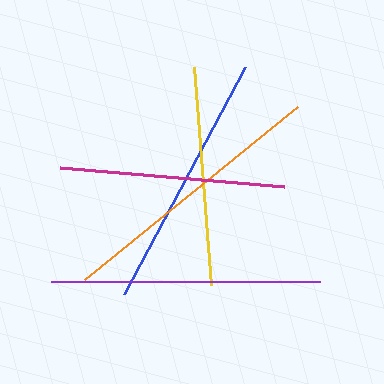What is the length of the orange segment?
The orange segment is approximately 274 pixels long.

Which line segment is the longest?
The orange line is the longest at approximately 274 pixels.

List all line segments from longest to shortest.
From longest to shortest: orange, purple, blue, magenta, yellow.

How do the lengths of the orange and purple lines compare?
The orange and purple lines are approximately the same length.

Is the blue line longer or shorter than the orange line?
The orange line is longer than the blue line.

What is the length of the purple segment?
The purple segment is approximately 269 pixels long.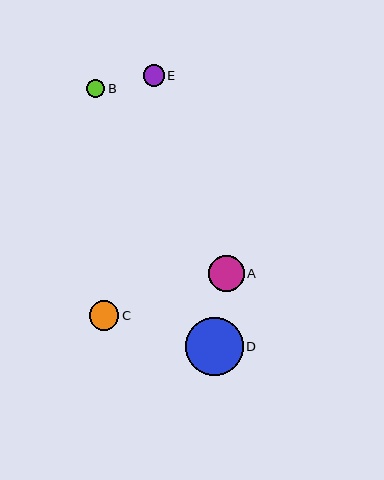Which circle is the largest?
Circle D is the largest with a size of approximately 58 pixels.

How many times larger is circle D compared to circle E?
Circle D is approximately 2.7 times the size of circle E.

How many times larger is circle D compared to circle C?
Circle D is approximately 2.0 times the size of circle C.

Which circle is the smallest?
Circle B is the smallest with a size of approximately 18 pixels.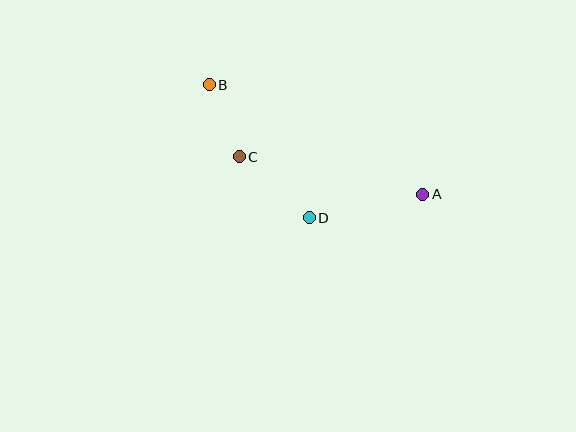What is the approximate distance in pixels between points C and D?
The distance between C and D is approximately 93 pixels.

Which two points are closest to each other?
Points B and C are closest to each other.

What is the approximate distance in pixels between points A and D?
The distance between A and D is approximately 116 pixels.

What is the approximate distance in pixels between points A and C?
The distance between A and C is approximately 187 pixels.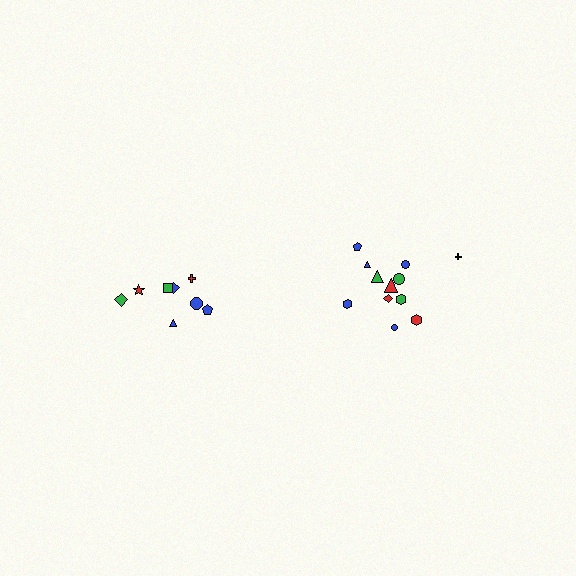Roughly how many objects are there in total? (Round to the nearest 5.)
Roughly 20 objects in total.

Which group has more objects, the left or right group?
The right group.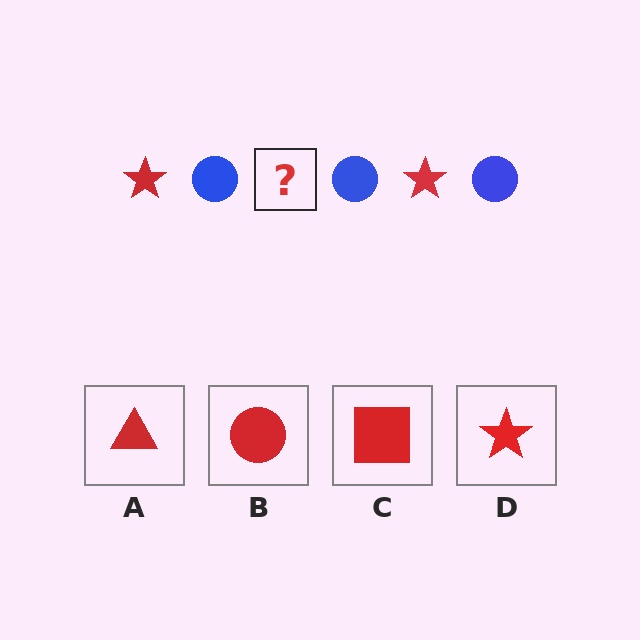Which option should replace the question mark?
Option D.